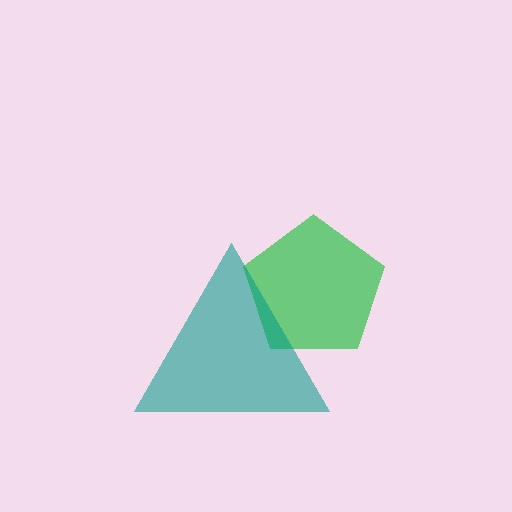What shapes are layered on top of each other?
The layered shapes are: a green pentagon, a teal triangle.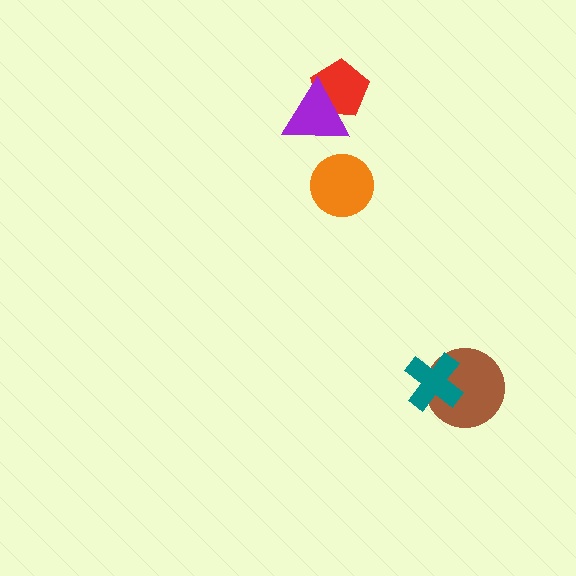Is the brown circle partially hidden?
Yes, it is partially covered by another shape.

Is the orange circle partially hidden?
No, no other shape covers it.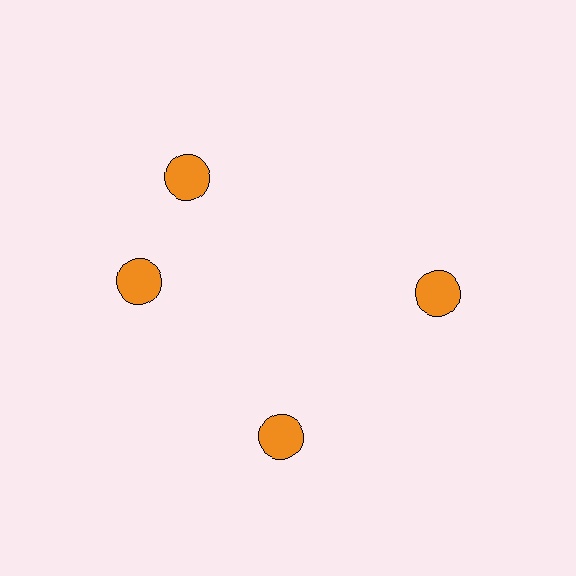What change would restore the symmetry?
The symmetry would be restored by rotating it back into even spacing with its neighbors so that all 4 circles sit at equal angles and equal distance from the center.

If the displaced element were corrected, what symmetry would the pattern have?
It would have 4-fold rotational symmetry — the pattern would map onto itself every 90 degrees.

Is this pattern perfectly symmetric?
No. The 4 orange circles are arranged in a ring, but one element near the 12 o'clock position is rotated out of alignment along the ring, breaking the 4-fold rotational symmetry.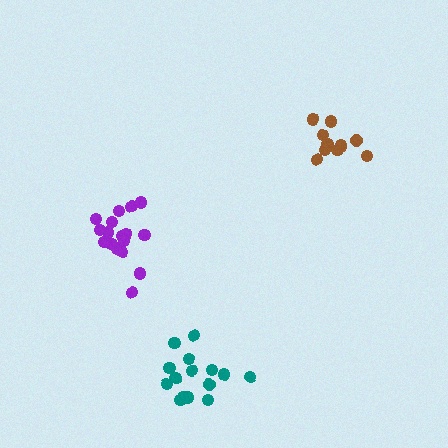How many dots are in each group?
Group 1: 15 dots, Group 2: 17 dots, Group 3: 11 dots (43 total).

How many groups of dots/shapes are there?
There are 3 groups.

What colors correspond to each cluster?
The clusters are colored: teal, purple, brown.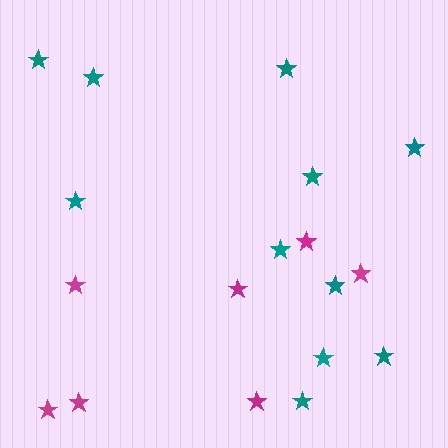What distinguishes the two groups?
There are 2 groups: one group of teal stars (11) and one group of magenta stars (7).